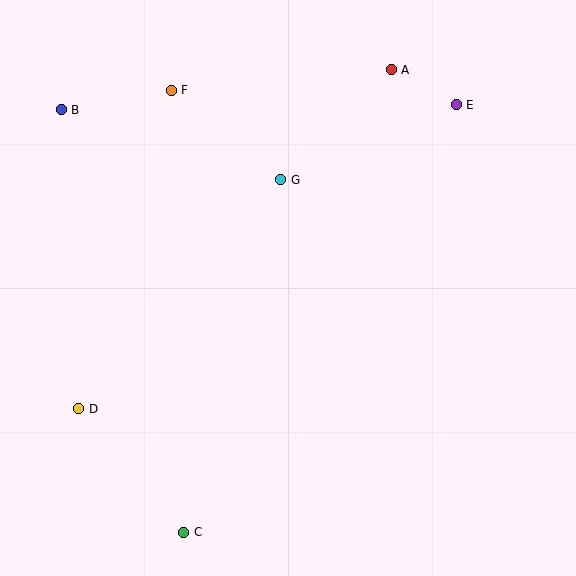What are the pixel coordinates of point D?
Point D is at (79, 409).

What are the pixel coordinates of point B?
Point B is at (61, 110).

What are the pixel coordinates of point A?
Point A is at (391, 70).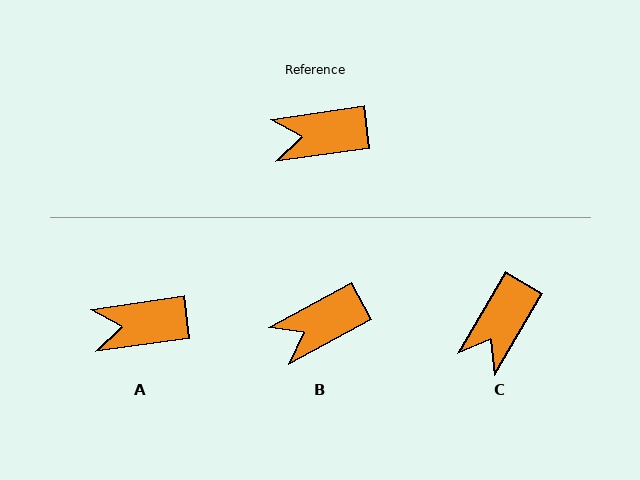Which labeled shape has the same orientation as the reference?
A.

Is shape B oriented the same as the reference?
No, it is off by about 20 degrees.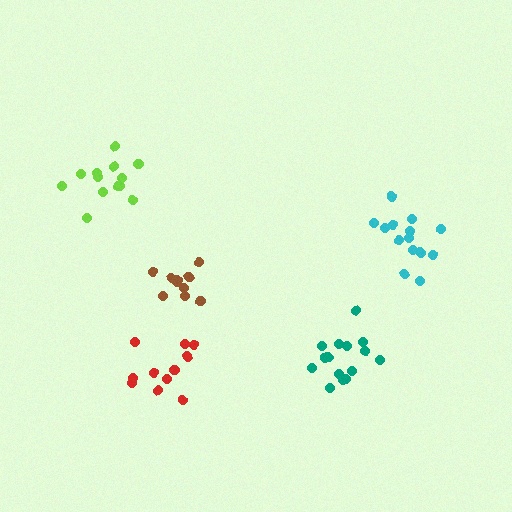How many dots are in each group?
Group 1: 15 dots, Group 2: 10 dots, Group 3: 13 dots, Group 4: 11 dots, Group 5: 15 dots (64 total).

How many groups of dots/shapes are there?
There are 5 groups.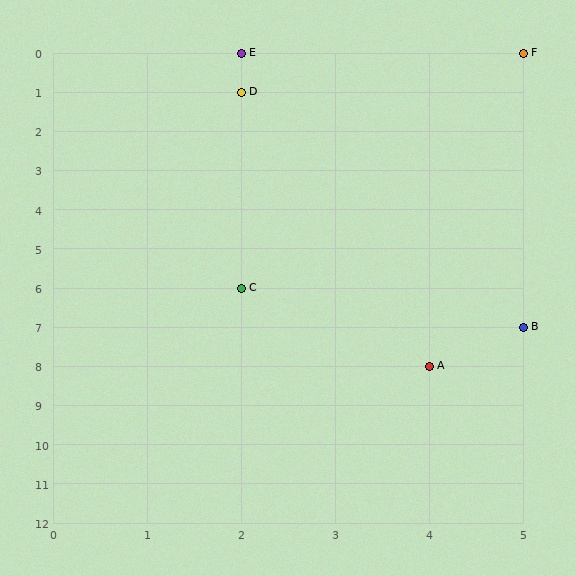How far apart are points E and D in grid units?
Points E and D are 1 row apart.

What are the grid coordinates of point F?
Point F is at grid coordinates (5, 0).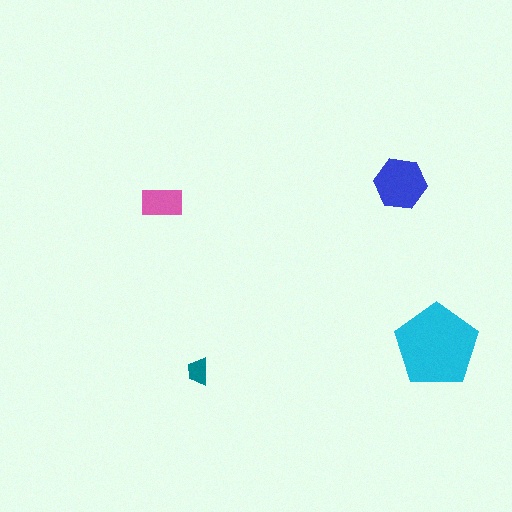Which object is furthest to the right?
The cyan pentagon is rightmost.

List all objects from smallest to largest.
The teal trapezoid, the pink rectangle, the blue hexagon, the cyan pentagon.